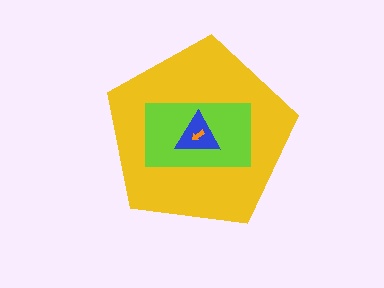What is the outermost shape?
The yellow pentagon.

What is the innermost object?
The orange arrow.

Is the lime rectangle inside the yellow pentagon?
Yes.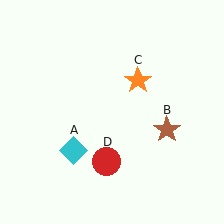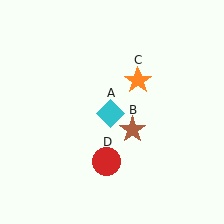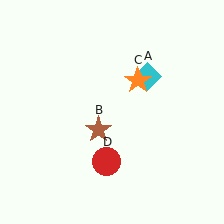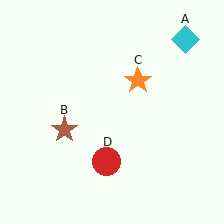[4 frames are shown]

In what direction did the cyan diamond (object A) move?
The cyan diamond (object A) moved up and to the right.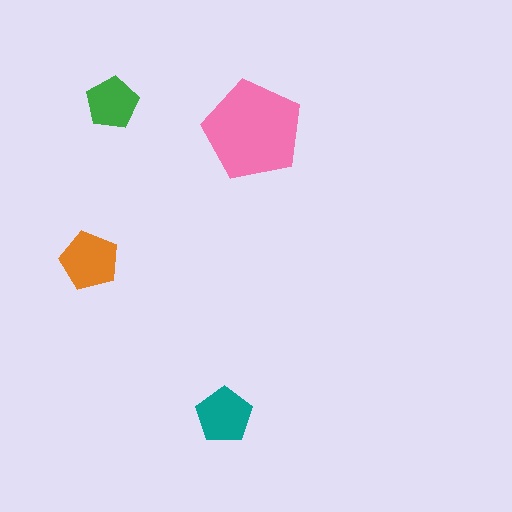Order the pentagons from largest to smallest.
the pink one, the orange one, the teal one, the green one.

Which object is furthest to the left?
The orange pentagon is leftmost.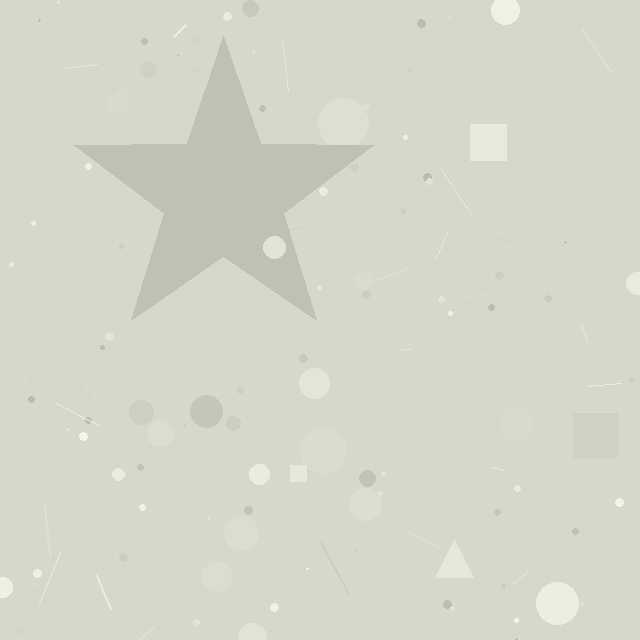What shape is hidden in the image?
A star is hidden in the image.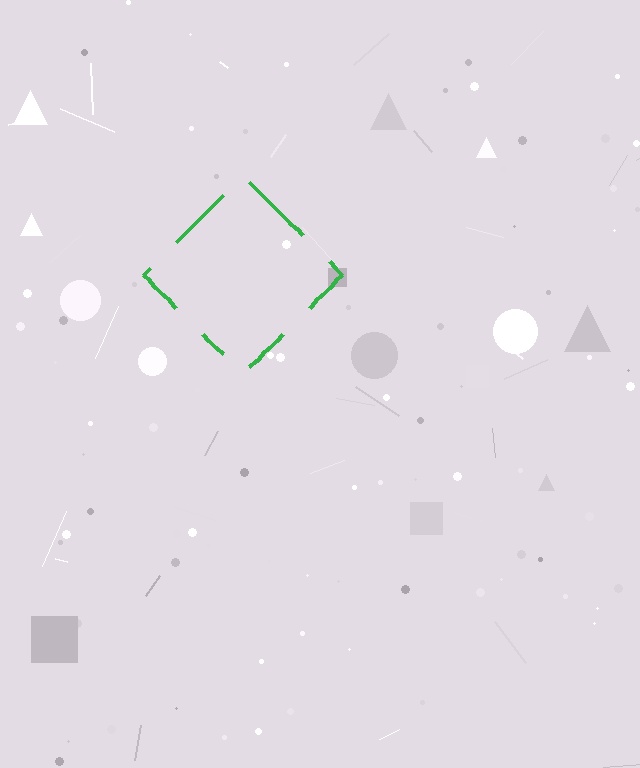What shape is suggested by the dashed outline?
The dashed outline suggests a diamond.